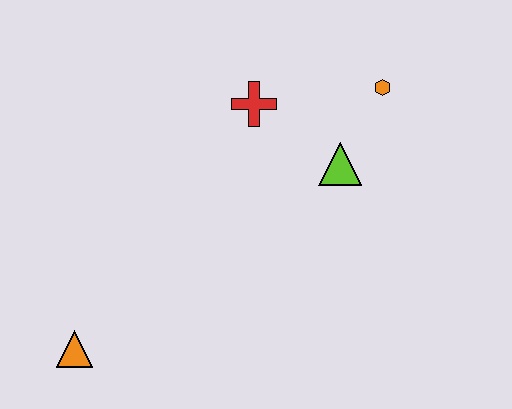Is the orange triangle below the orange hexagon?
Yes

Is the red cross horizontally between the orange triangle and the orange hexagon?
Yes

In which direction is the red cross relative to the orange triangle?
The red cross is above the orange triangle.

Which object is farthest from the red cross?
The orange triangle is farthest from the red cross.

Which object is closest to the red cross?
The lime triangle is closest to the red cross.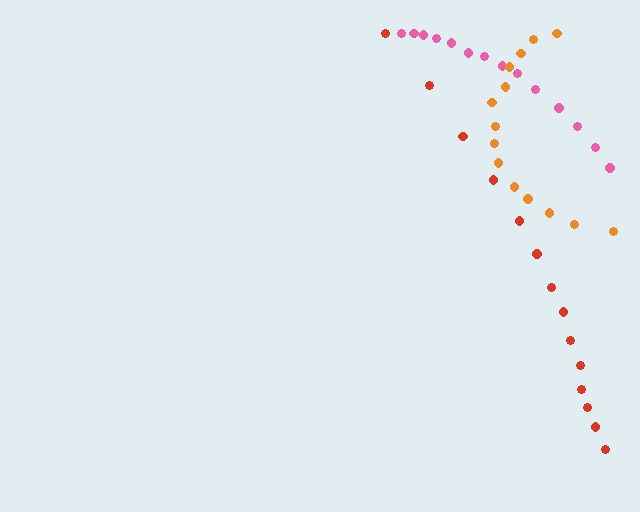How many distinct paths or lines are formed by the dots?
There are 3 distinct paths.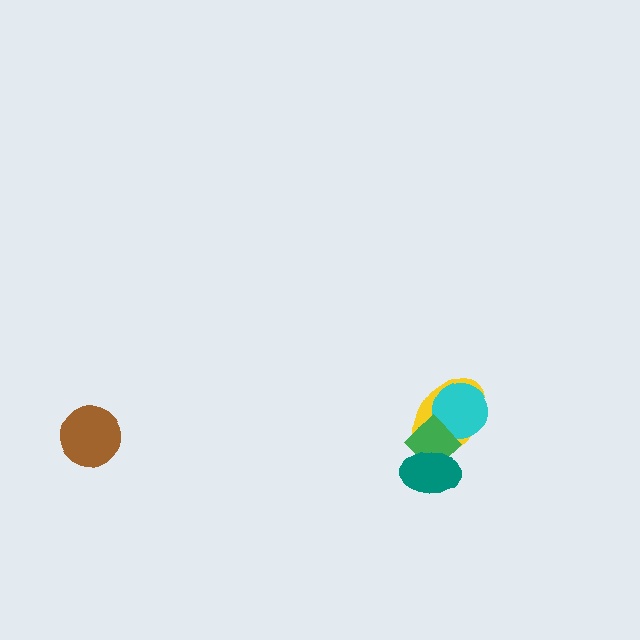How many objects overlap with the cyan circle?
2 objects overlap with the cyan circle.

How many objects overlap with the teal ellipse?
2 objects overlap with the teal ellipse.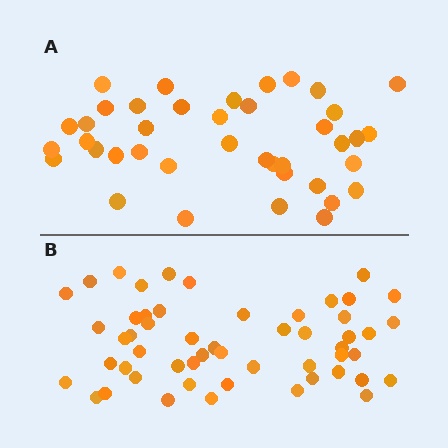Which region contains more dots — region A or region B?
Region B (the bottom region) has more dots.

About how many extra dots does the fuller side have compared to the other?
Region B has approximately 15 more dots than region A.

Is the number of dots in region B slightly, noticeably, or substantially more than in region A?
Region B has noticeably more, but not dramatically so. The ratio is roughly 1.3 to 1.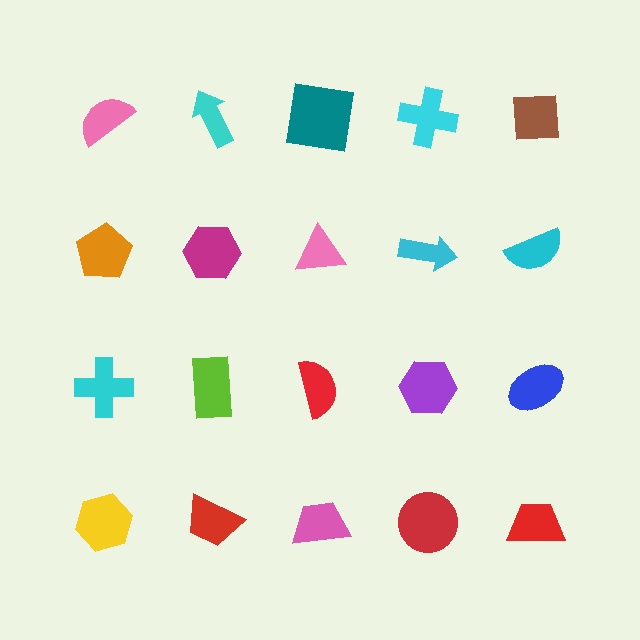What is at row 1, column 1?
A pink semicircle.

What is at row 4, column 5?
A red trapezoid.